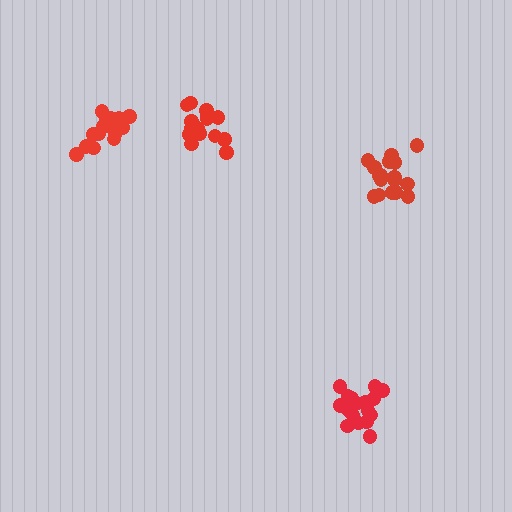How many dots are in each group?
Group 1: 18 dots, Group 2: 18 dots, Group 3: 17 dots, Group 4: 15 dots (68 total).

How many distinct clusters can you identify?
There are 4 distinct clusters.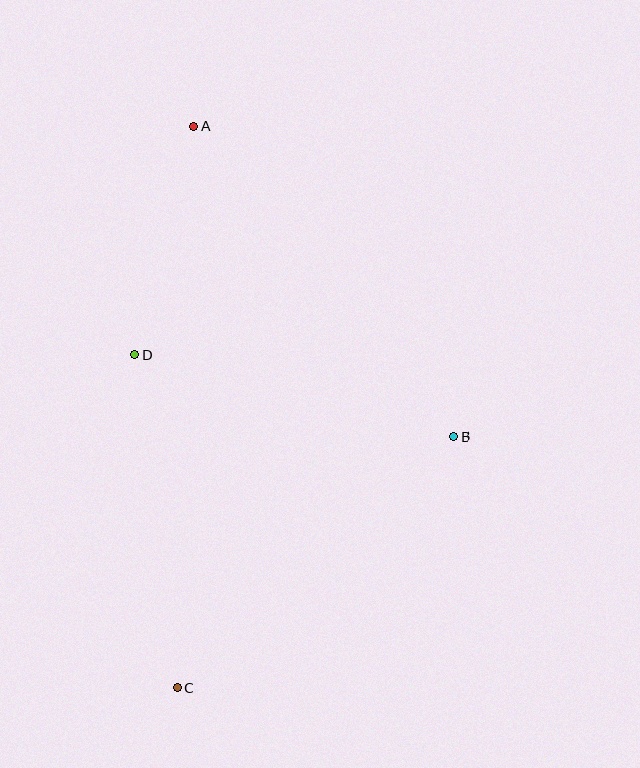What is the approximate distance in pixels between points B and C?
The distance between B and C is approximately 374 pixels.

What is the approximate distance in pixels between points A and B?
The distance between A and B is approximately 404 pixels.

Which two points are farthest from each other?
Points A and C are farthest from each other.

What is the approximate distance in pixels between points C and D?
The distance between C and D is approximately 337 pixels.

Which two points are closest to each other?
Points A and D are closest to each other.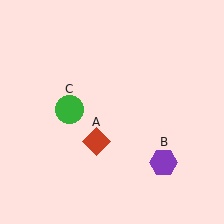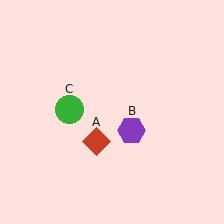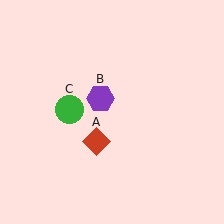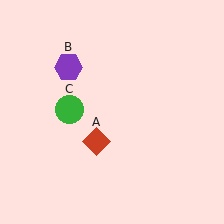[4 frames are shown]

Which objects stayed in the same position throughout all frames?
Red diamond (object A) and green circle (object C) remained stationary.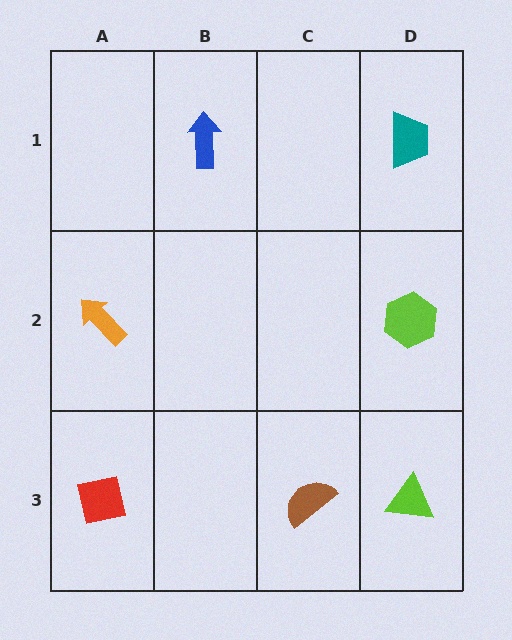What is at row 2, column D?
A lime hexagon.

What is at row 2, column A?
An orange arrow.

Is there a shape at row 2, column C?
No, that cell is empty.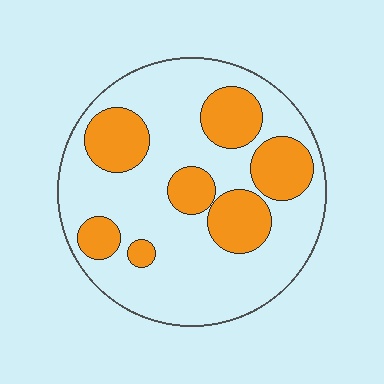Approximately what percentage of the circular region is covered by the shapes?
Approximately 30%.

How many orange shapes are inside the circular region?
7.